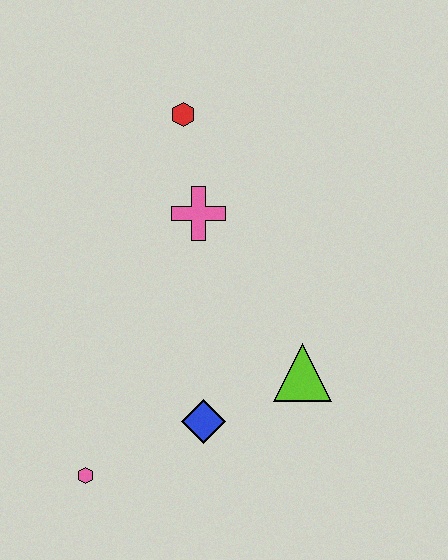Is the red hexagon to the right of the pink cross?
No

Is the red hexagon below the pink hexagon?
No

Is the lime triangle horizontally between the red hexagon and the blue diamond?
No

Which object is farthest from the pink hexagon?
The red hexagon is farthest from the pink hexagon.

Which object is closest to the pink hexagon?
The blue diamond is closest to the pink hexagon.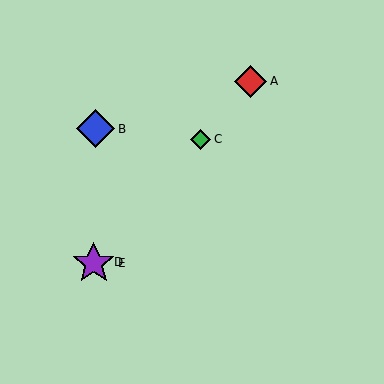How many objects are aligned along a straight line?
4 objects (A, C, D, E) are aligned along a straight line.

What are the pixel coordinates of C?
Object C is at (200, 139).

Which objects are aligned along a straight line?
Objects A, C, D, E are aligned along a straight line.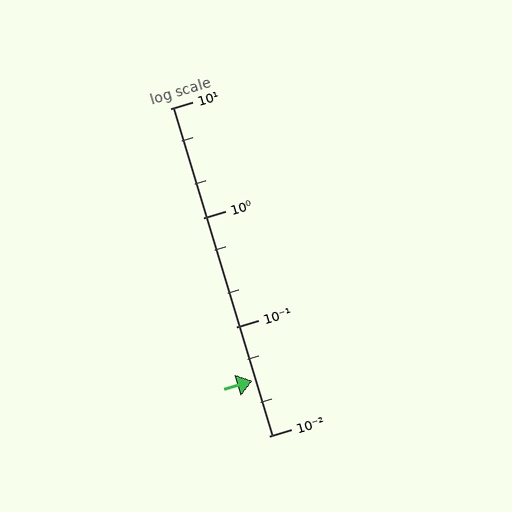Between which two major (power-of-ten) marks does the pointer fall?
The pointer is between 0.01 and 0.1.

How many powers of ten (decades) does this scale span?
The scale spans 3 decades, from 0.01 to 10.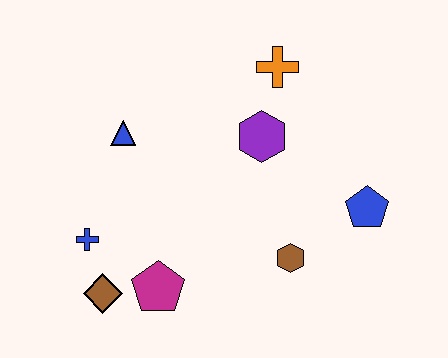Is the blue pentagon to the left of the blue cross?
No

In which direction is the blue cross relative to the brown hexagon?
The blue cross is to the left of the brown hexagon.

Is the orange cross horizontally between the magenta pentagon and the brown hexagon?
Yes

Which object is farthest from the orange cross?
The brown diamond is farthest from the orange cross.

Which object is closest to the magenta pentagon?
The brown diamond is closest to the magenta pentagon.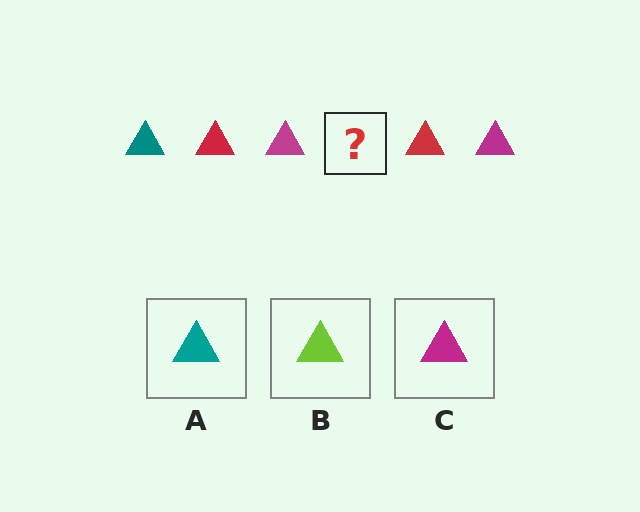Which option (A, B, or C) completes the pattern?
A.